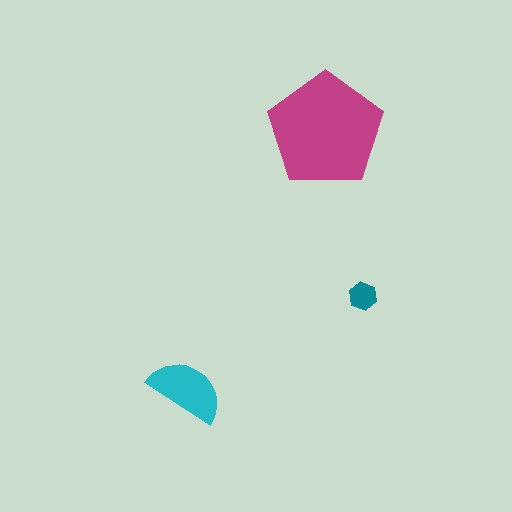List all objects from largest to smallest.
The magenta pentagon, the cyan semicircle, the teal hexagon.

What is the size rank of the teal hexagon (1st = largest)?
3rd.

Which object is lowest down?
The cyan semicircle is bottommost.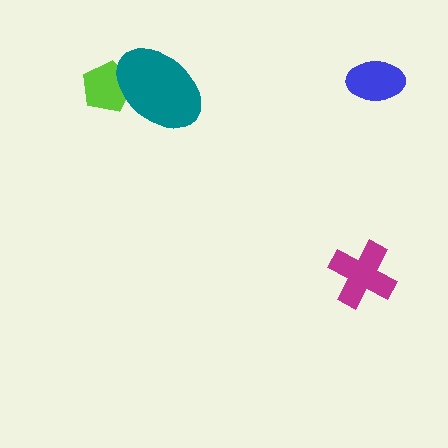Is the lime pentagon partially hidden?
Yes, it is partially covered by another shape.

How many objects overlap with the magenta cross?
0 objects overlap with the magenta cross.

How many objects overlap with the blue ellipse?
0 objects overlap with the blue ellipse.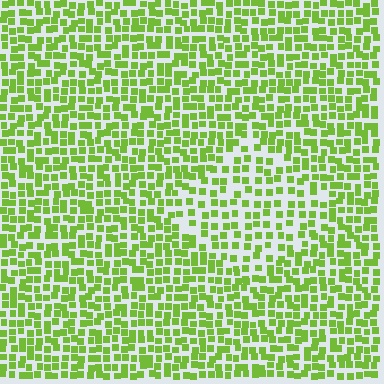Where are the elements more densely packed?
The elements are more densely packed outside the diamond boundary.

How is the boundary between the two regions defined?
The boundary is defined by a change in element density (approximately 1.6x ratio). All elements are the same color, size, and shape.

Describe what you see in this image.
The image contains small lime elements arranged at two different densities. A diamond-shaped region is visible where the elements are less densely packed than the surrounding area.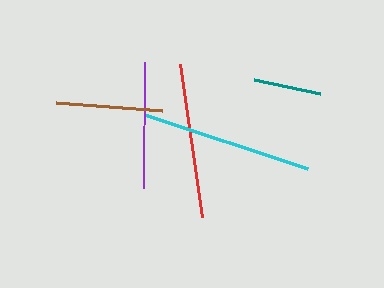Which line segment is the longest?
The cyan line is the longest at approximately 173 pixels.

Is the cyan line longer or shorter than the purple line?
The cyan line is longer than the purple line.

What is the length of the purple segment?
The purple segment is approximately 126 pixels long.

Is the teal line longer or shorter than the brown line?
The brown line is longer than the teal line.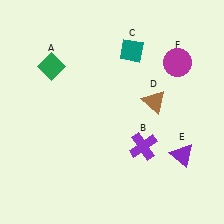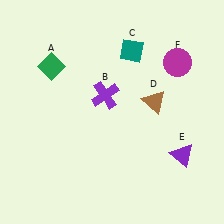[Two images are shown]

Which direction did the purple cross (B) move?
The purple cross (B) moved up.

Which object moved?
The purple cross (B) moved up.